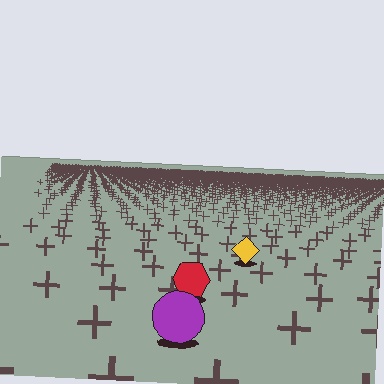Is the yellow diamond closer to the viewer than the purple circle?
No. The purple circle is closer — you can tell from the texture gradient: the ground texture is coarser near it.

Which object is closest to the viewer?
The purple circle is closest. The texture marks near it are larger and more spread out.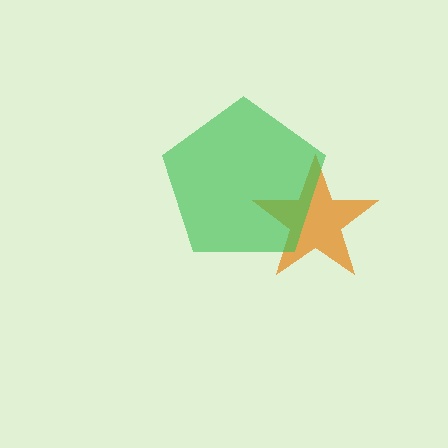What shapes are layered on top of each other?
The layered shapes are: an orange star, a green pentagon.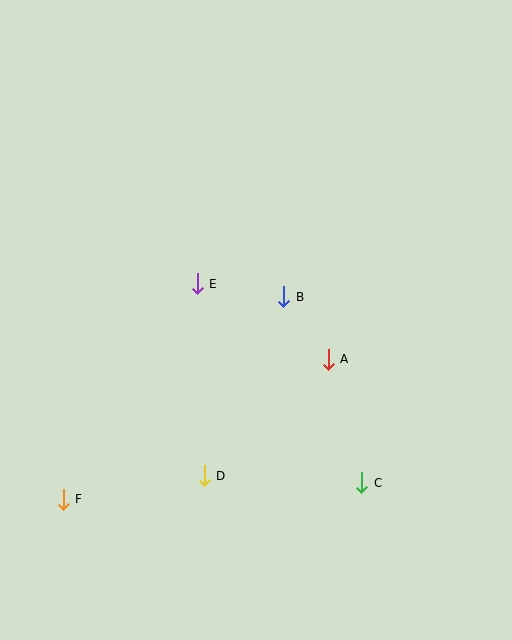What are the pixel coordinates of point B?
Point B is at (284, 297).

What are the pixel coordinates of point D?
Point D is at (204, 476).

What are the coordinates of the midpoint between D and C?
The midpoint between D and C is at (283, 479).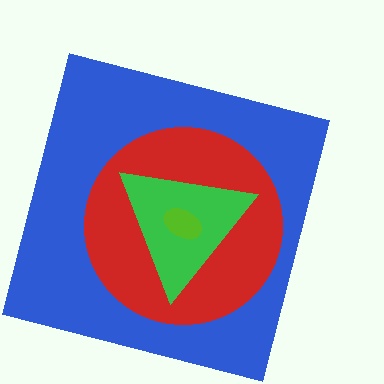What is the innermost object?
The lime ellipse.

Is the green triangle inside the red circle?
Yes.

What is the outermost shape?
The blue square.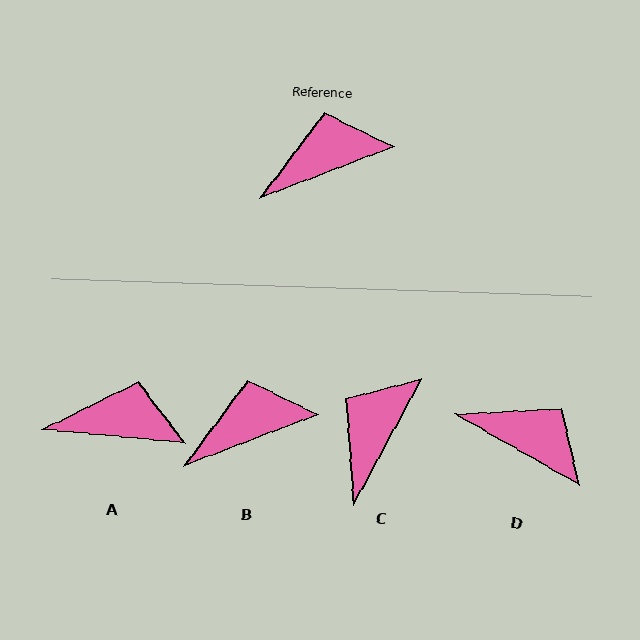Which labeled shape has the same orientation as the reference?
B.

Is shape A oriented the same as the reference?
No, it is off by about 27 degrees.